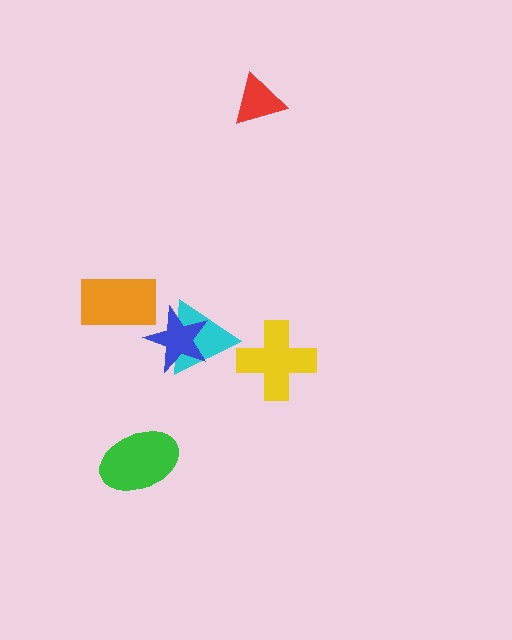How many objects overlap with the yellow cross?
0 objects overlap with the yellow cross.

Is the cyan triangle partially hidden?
Yes, it is partially covered by another shape.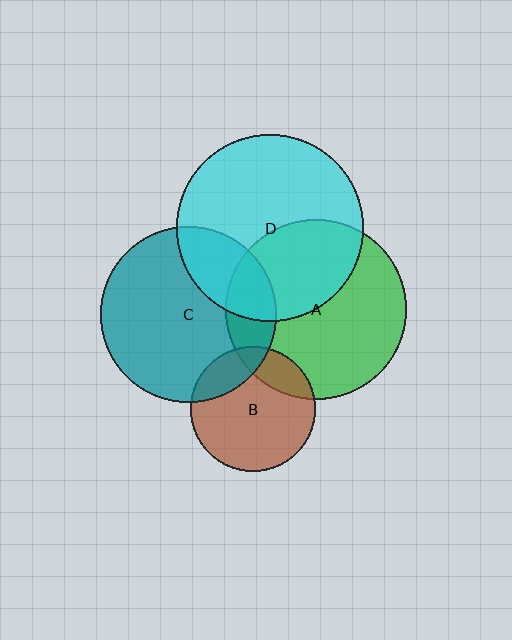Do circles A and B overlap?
Yes.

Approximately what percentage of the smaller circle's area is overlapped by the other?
Approximately 20%.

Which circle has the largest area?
Circle D (cyan).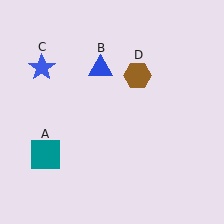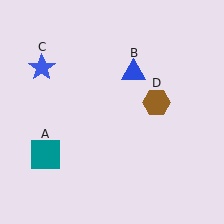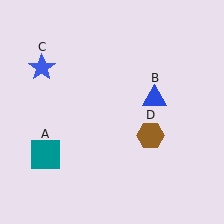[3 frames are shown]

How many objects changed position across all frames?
2 objects changed position: blue triangle (object B), brown hexagon (object D).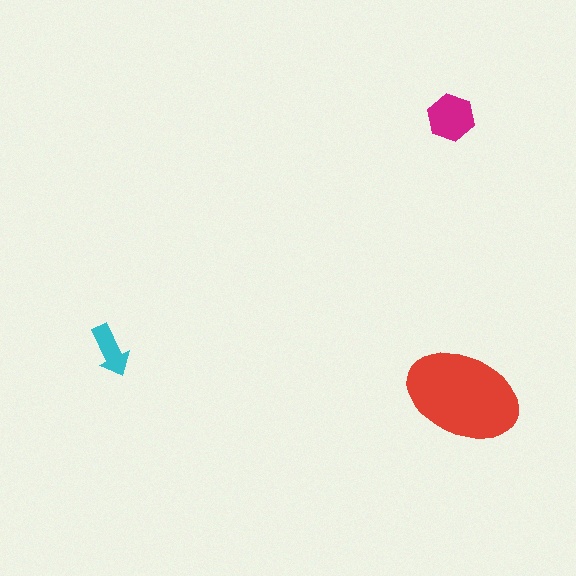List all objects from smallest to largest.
The cyan arrow, the magenta hexagon, the red ellipse.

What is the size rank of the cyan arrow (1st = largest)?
3rd.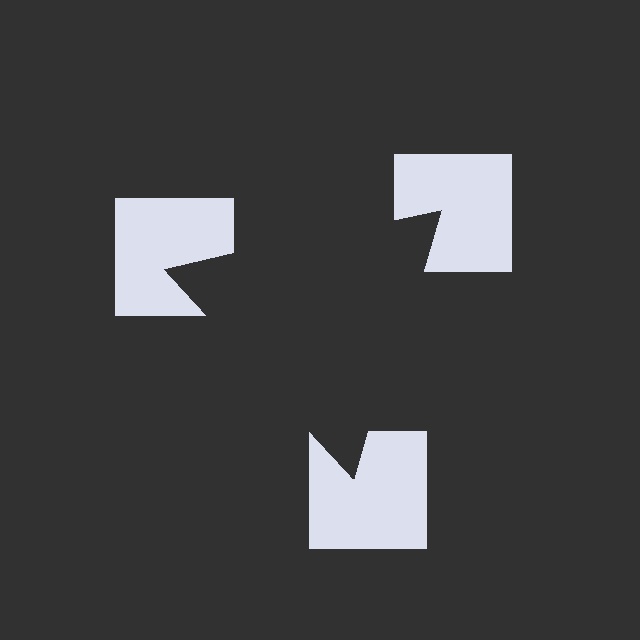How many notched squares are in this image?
There are 3 — one at each vertex of the illusory triangle.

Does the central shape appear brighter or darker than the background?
It typically appears slightly darker than the background, even though no actual brightness change is drawn.